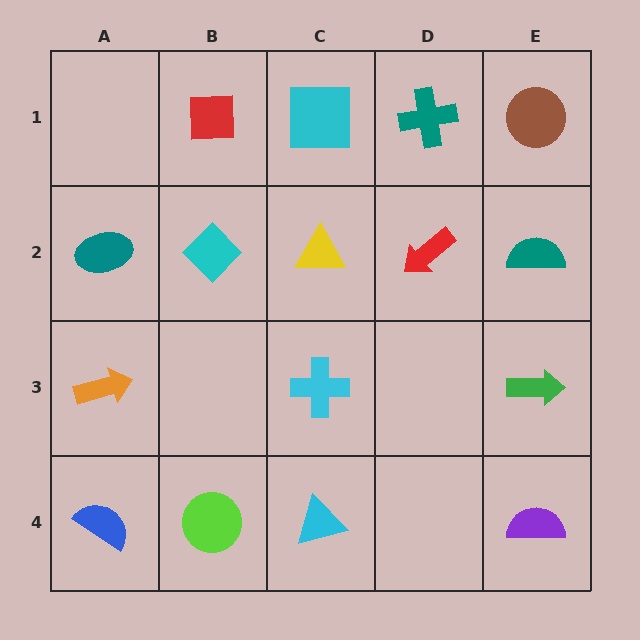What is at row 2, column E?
A teal semicircle.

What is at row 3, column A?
An orange arrow.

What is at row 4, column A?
A blue semicircle.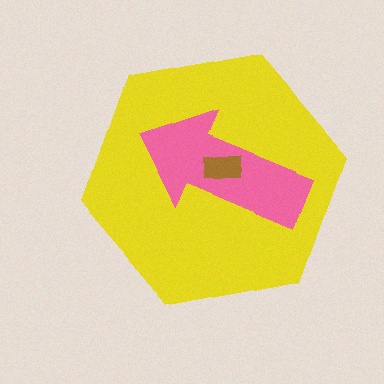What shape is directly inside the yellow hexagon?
The pink arrow.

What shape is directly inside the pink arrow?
The brown rectangle.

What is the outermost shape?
The yellow hexagon.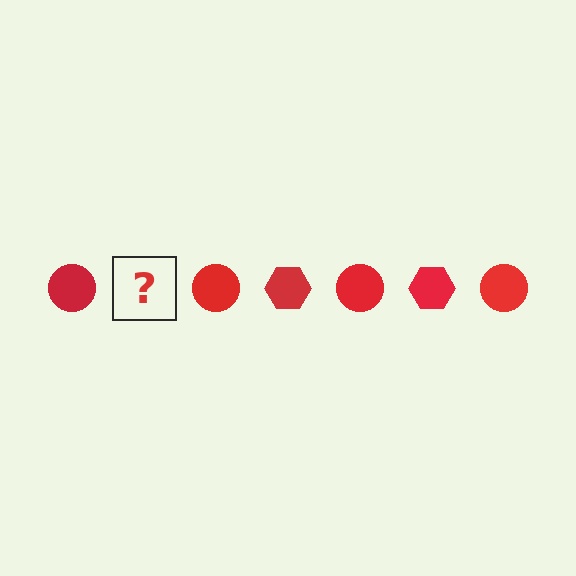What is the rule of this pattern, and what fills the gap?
The rule is that the pattern cycles through circle, hexagon shapes in red. The gap should be filled with a red hexagon.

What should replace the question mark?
The question mark should be replaced with a red hexagon.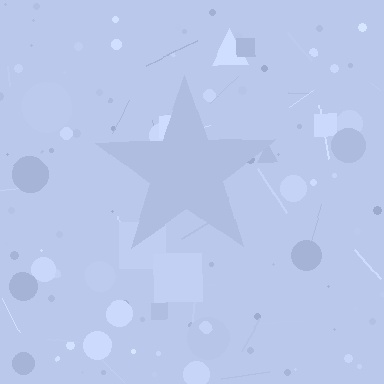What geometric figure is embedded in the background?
A star is embedded in the background.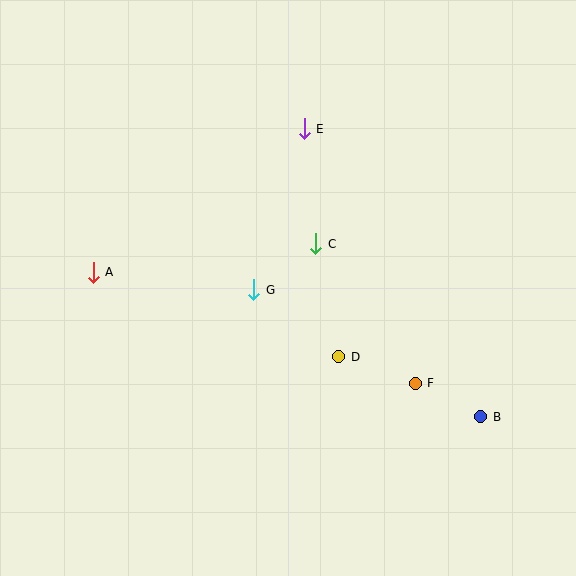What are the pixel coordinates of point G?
Point G is at (254, 290).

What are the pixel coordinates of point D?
Point D is at (339, 357).